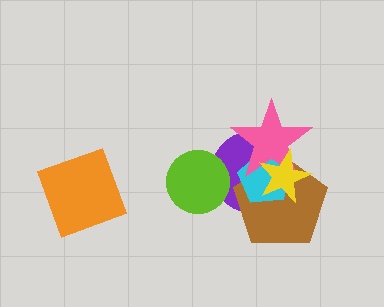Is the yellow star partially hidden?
No, no other shape covers it.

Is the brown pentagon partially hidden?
Yes, it is partially covered by another shape.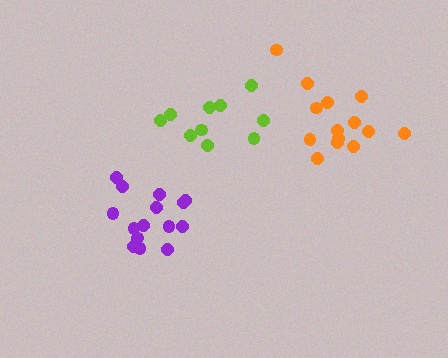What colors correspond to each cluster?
The clusters are colored: lime, purple, orange.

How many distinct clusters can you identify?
There are 3 distinct clusters.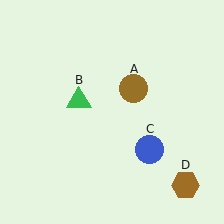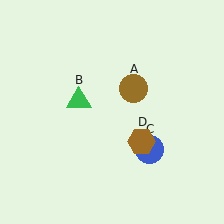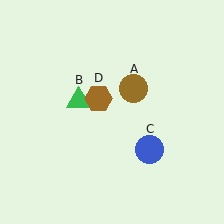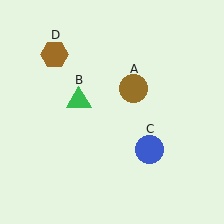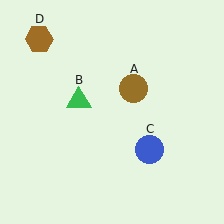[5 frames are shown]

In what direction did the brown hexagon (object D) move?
The brown hexagon (object D) moved up and to the left.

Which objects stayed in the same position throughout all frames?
Brown circle (object A) and green triangle (object B) and blue circle (object C) remained stationary.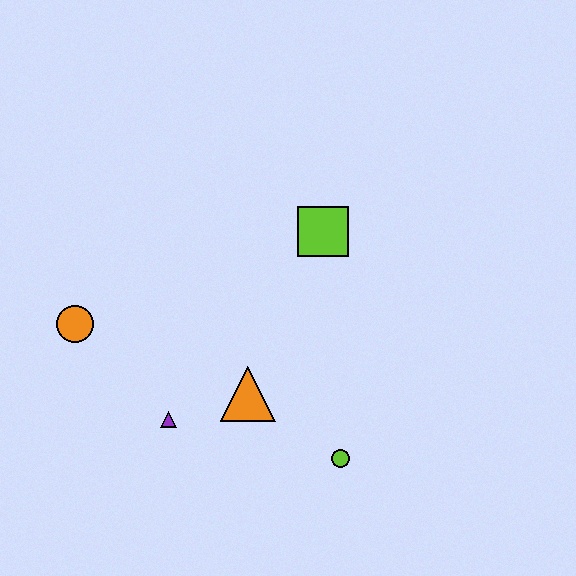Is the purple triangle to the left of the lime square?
Yes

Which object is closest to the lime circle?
The orange triangle is closest to the lime circle.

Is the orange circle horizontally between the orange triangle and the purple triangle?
No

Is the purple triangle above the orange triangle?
No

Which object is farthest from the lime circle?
The orange circle is farthest from the lime circle.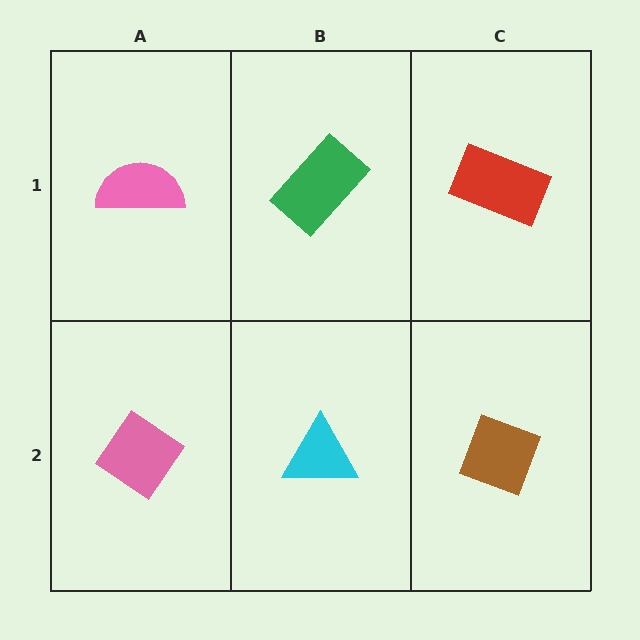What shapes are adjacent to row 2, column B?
A green rectangle (row 1, column B), a pink diamond (row 2, column A), a brown diamond (row 2, column C).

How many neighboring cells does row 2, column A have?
2.